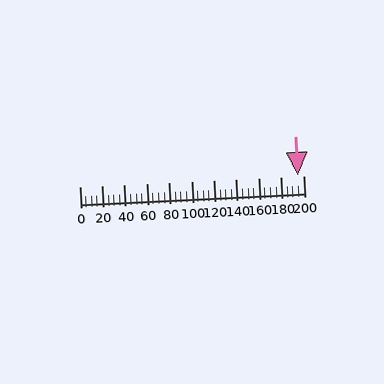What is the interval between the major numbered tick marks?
The major tick marks are spaced 20 units apart.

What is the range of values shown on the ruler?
The ruler shows values from 0 to 200.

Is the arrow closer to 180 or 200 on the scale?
The arrow is closer to 200.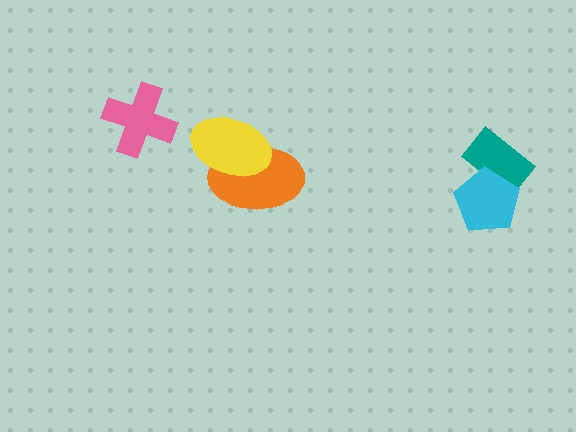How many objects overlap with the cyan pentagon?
1 object overlaps with the cyan pentagon.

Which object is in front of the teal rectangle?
The cyan pentagon is in front of the teal rectangle.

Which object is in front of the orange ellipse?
The yellow ellipse is in front of the orange ellipse.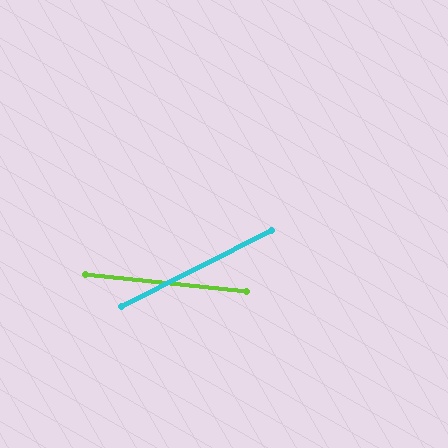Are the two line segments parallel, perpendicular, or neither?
Neither parallel nor perpendicular — they differ by about 33°.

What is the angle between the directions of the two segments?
Approximately 33 degrees.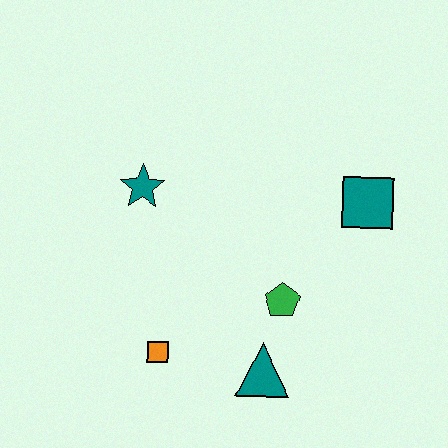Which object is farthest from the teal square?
The orange square is farthest from the teal square.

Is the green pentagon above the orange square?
Yes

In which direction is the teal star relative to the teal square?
The teal star is to the left of the teal square.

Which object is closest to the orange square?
The teal triangle is closest to the orange square.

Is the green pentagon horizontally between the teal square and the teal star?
Yes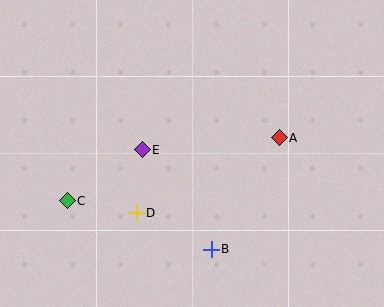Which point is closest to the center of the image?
Point E at (142, 150) is closest to the center.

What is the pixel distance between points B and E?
The distance between B and E is 121 pixels.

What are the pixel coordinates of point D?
Point D is at (136, 213).